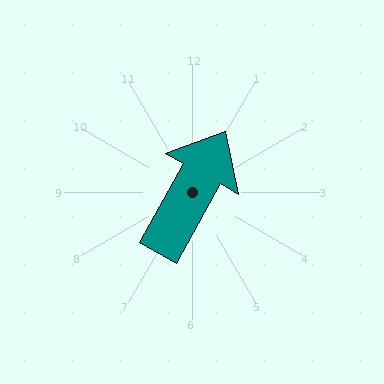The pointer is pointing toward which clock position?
Roughly 1 o'clock.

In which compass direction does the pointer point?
Northeast.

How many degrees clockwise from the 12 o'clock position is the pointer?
Approximately 29 degrees.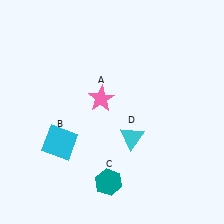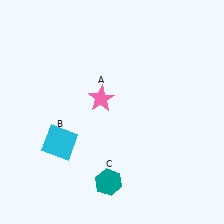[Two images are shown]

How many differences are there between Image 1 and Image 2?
There is 1 difference between the two images.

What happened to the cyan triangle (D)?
The cyan triangle (D) was removed in Image 2. It was in the bottom-right area of Image 1.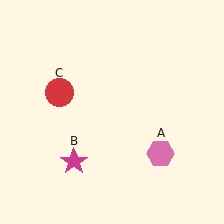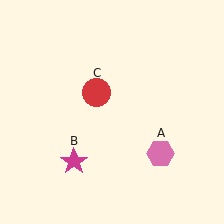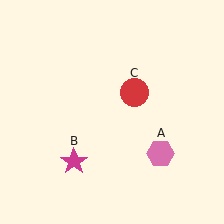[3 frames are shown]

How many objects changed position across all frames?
1 object changed position: red circle (object C).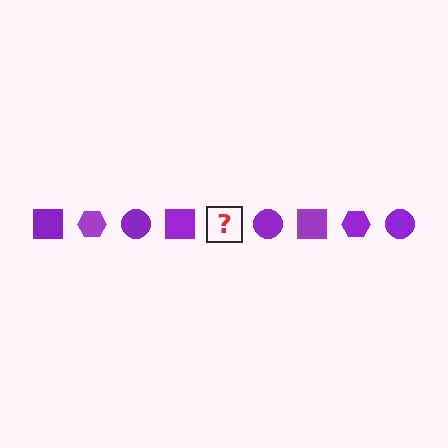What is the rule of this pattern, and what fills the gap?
The rule is that the pattern cycles through square, hexagon, circle shapes in purple. The gap should be filled with a purple hexagon.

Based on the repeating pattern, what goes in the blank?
The blank should be a purple hexagon.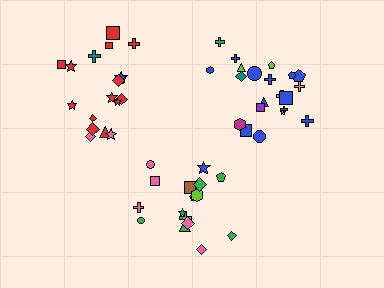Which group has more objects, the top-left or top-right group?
The top-right group.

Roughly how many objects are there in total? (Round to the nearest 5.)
Roughly 55 objects in total.